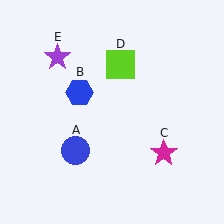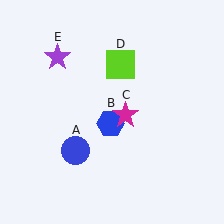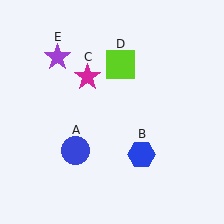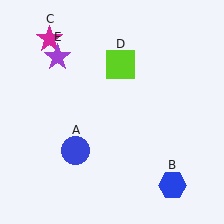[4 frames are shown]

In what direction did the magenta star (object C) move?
The magenta star (object C) moved up and to the left.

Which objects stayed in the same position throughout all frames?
Blue circle (object A) and lime square (object D) and purple star (object E) remained stationary.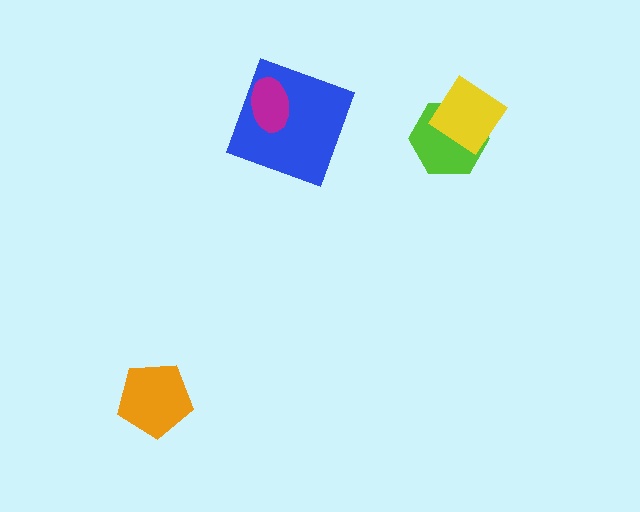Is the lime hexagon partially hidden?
Yes, it is partially covered by another shape.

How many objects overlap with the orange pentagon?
0 objects overlap with the orange pentagon.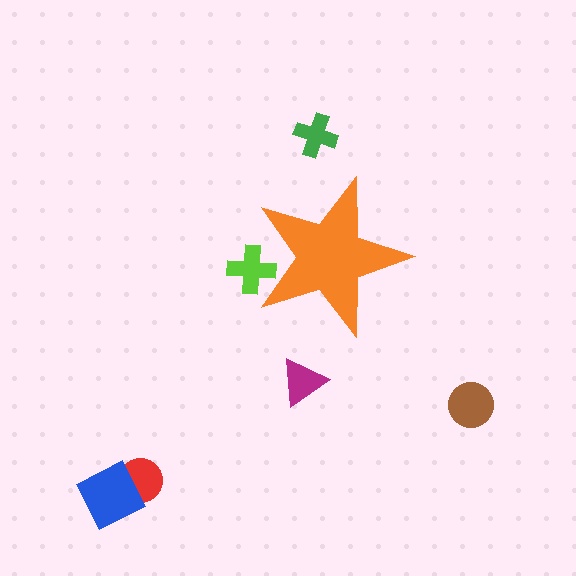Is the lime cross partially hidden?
Yes, the lime cross is partially hidden behind the orange star.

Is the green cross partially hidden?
No, the green cross is fully visible.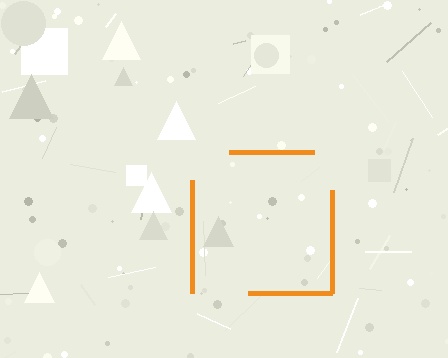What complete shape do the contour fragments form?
The contour fragments form a square.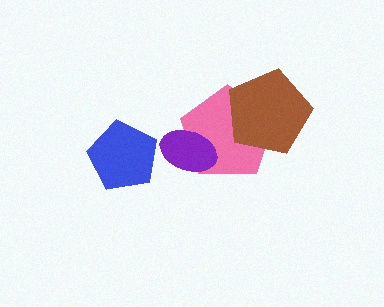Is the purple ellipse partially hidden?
No, no other shape covers it.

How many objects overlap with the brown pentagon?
1 object overlaps with the brown pentagon.